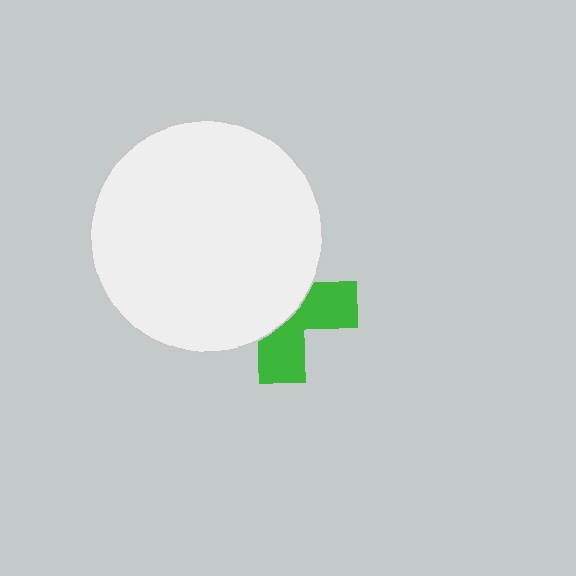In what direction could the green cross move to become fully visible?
The green cross could move toward the lower-right. That would shift it out from behind the white circle entirely.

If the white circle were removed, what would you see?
You would see the complete green cross.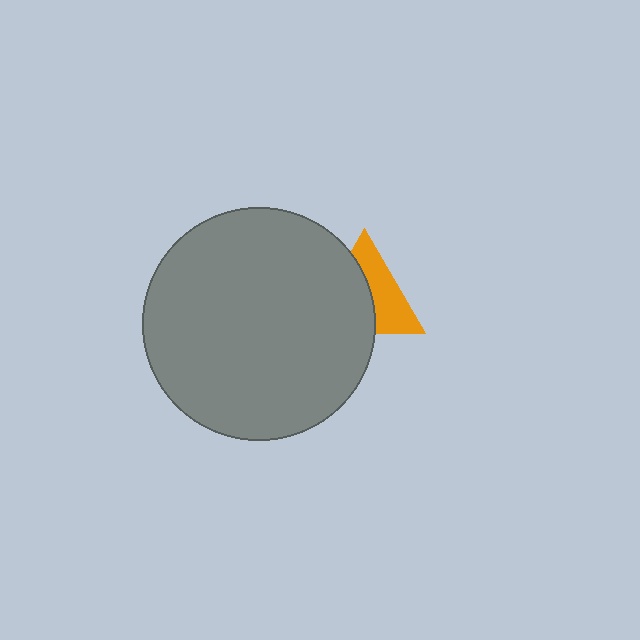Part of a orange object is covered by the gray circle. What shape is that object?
It is a triangle.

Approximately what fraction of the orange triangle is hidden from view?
Roughly 52% of the orange triangle is hidden behind the gray circle.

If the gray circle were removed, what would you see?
You would see the complete orange triangle.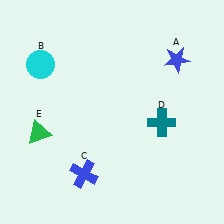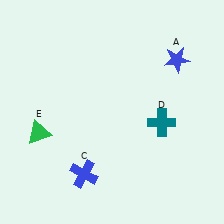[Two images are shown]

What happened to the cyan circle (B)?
The cyan circle (B) was removed in Image 2. It was in the top-left area of Image 1.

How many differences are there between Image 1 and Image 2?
There is 1 difference between the two images.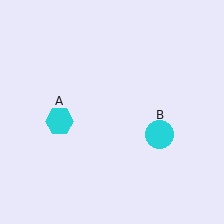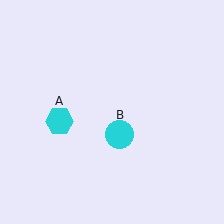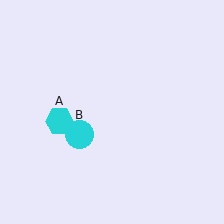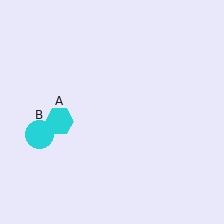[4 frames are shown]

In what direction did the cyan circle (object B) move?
The cyan circle (object B) moved left.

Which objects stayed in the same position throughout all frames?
Cyan hexagon (object A) remained stationary.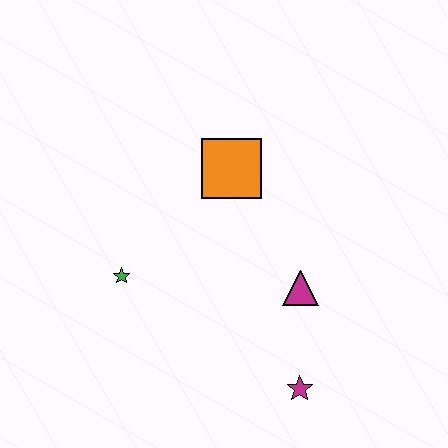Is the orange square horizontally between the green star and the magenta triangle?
Yes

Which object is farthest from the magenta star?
The orange square is farthest from the magenta star.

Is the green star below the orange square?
Yes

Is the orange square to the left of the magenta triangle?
Yes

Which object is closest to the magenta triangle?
The magenta star is closest to the magenta triangle.